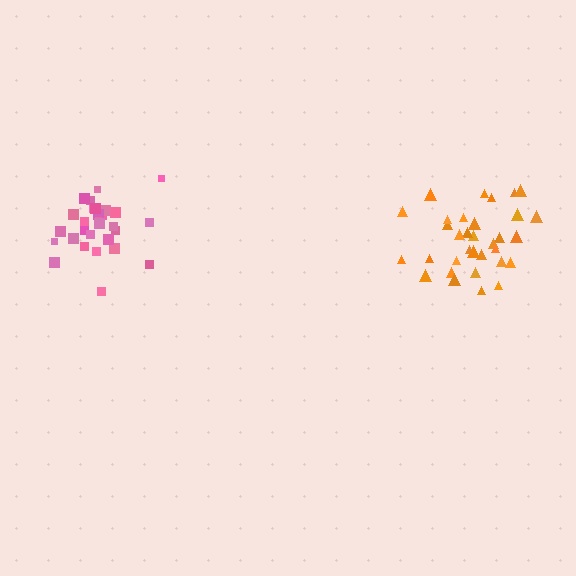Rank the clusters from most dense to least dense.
pink, orange.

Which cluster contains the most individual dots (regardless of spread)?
Orange (34).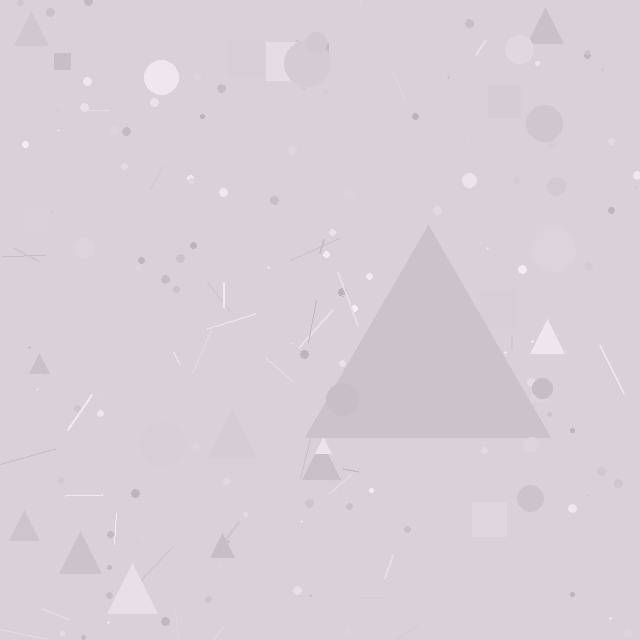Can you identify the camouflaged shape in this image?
The camouflaged shape is a triangle.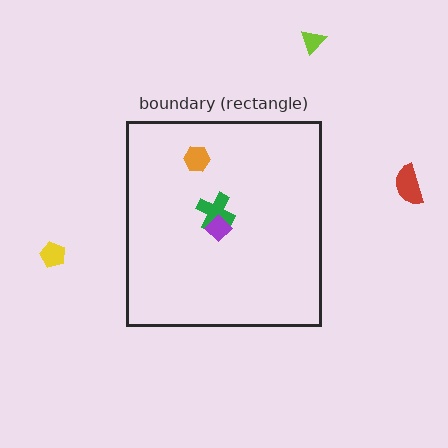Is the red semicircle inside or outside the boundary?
Outside.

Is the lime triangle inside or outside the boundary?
Outside.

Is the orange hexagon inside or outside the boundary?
Inside.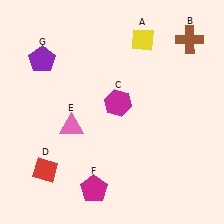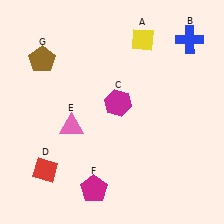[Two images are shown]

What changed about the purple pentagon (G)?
In Image 1, G is purple. In Image 2, it changed to brown.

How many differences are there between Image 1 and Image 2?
There are 2 differences between the two images.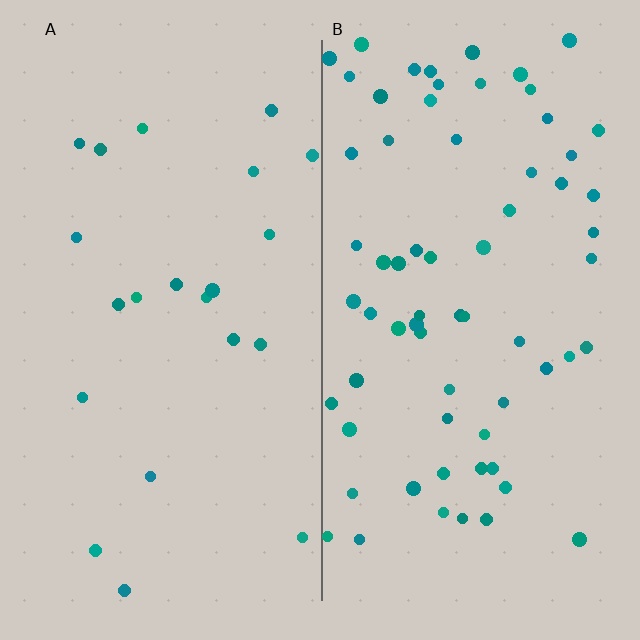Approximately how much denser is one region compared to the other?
Approximately 3.1× — region B over region A.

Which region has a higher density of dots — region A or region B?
B (the right).